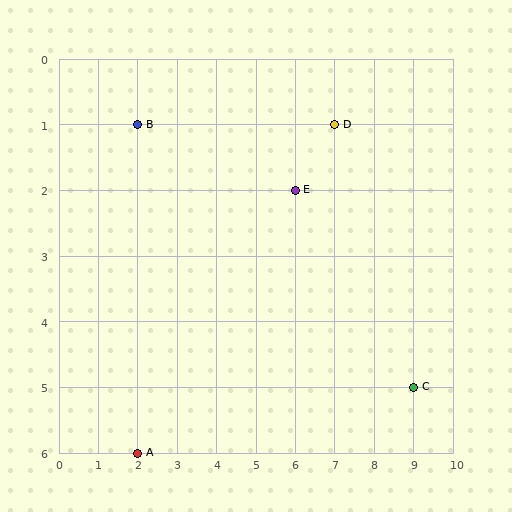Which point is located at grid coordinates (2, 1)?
Point B is at (2, 1).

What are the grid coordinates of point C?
Point C is at grid coordinates (9, 5).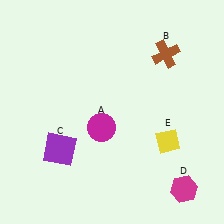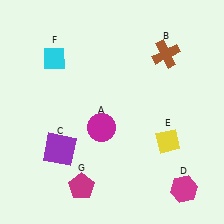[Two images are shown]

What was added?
A cyan diamond (F), a magenta pentagon (G) were added in Image 2.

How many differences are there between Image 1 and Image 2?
There are 2 differences between the two images.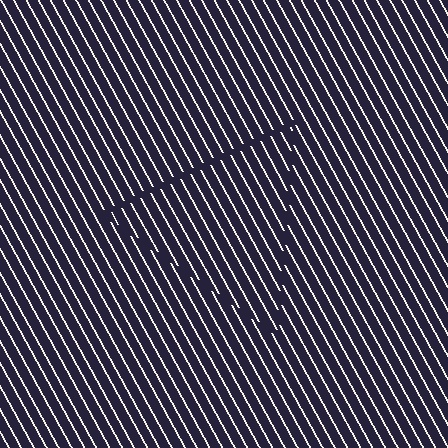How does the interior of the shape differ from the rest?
The interior of the shape contains the same grating, shifted by half a period — the contour is defined by the phase discontinuity where line-ends from the inner and outer gratings abut.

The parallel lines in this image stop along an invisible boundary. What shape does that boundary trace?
An illusory triangle. The interior of the shape contains the same grating, shifted by half a period — the contour is defined by the phase discontinuity where line-ends from the inner and outer gratings abut.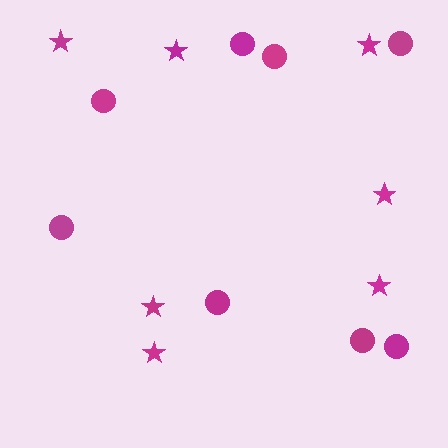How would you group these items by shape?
There are 2 groups: one group of stars (7) and one group of circles (8).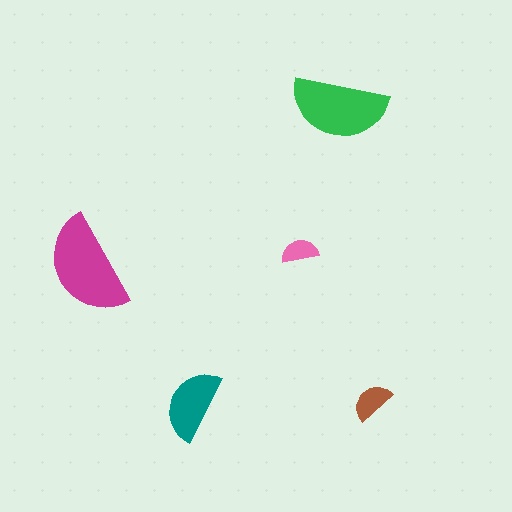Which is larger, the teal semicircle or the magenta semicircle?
The magenta one.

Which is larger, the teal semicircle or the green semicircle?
The green one.